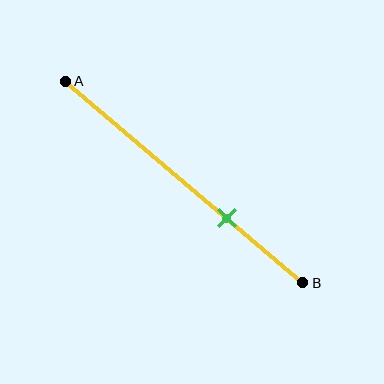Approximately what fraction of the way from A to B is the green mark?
The green mark is approximately 70% of the way from A to B.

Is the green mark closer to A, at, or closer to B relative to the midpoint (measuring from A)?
The green mark is closer to point B than the midpoint of segment AB.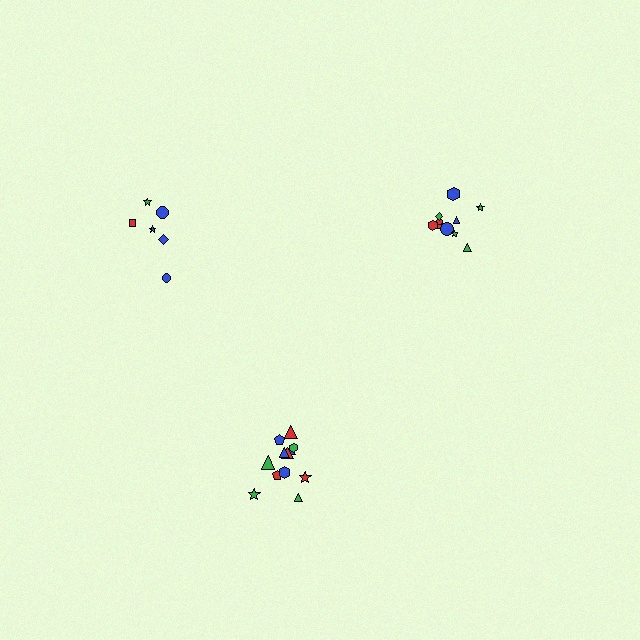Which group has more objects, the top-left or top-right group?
The top-right group.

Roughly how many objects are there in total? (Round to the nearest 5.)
Roughly 30 objects in total.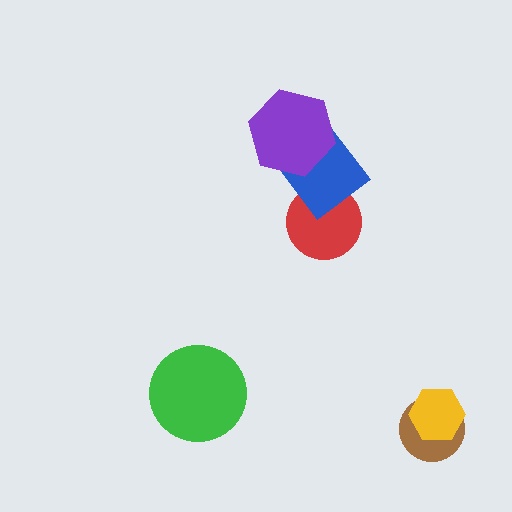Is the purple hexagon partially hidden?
No, no other shape covers it.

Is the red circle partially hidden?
Yes, it is partially covered by another shape.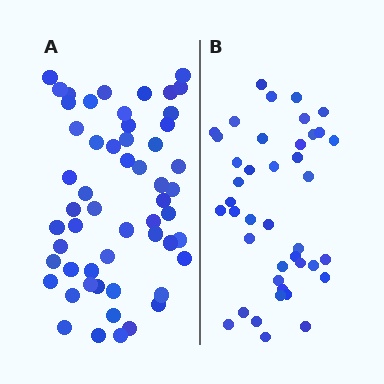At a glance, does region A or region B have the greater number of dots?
Region A (the left region) has more dots.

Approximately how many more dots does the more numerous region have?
Region A has approximately 15 more dots than region B.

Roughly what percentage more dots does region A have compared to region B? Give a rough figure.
About 35% more.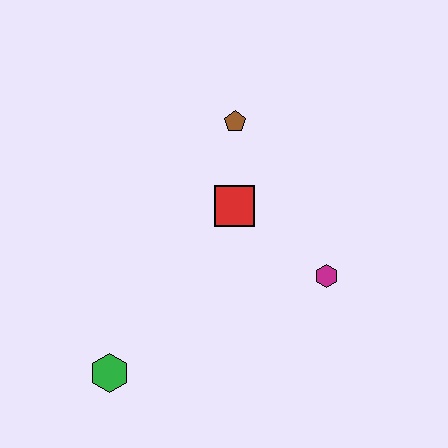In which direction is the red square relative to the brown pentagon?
The red square is below the brown pentagon.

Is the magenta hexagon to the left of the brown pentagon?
No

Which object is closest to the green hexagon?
The red square is closest to the green hexagon.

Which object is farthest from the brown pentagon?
The green hexagon is farthest from the brown pentagon.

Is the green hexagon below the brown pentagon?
Yes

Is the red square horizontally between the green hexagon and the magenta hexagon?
Yes